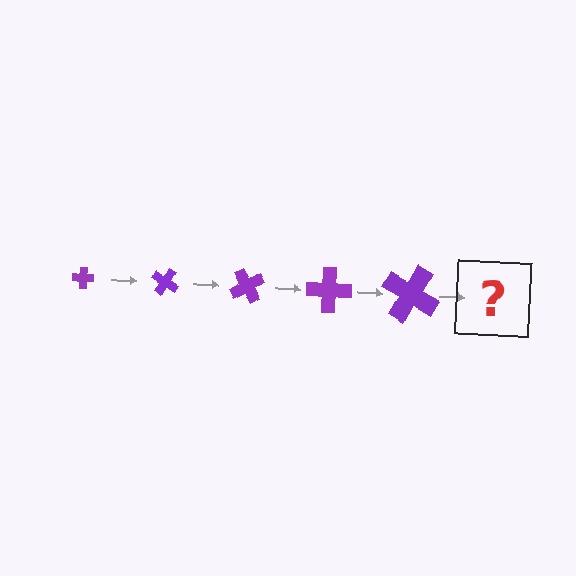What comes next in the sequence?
The next element should be a cross, larger than the previous one and rotated 150 degrees from the start.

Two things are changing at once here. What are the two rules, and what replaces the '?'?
The two rules are that the cross grows larger each step and it rotates 30 degrees each step. The '?' should be a cross, larger than the previous one and rotated 150 degrees from the start.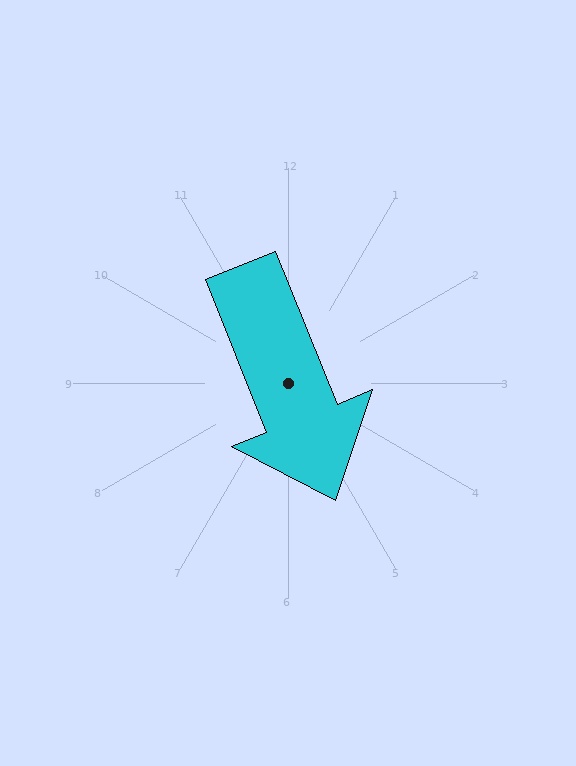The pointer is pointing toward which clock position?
Roughly 5 o'clock.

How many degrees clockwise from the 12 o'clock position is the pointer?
Approximately 158 degrees.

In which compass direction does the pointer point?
South.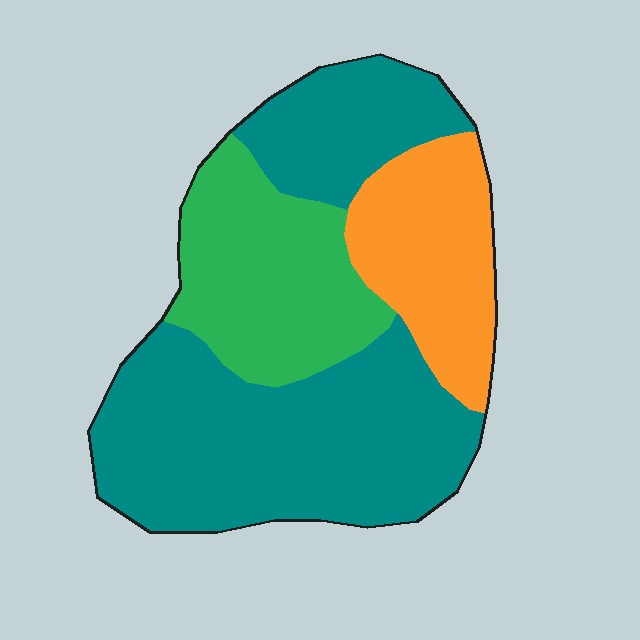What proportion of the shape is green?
Green covers roughly 25% of the shape.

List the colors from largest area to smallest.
From largest to smallest: teal, green, orange.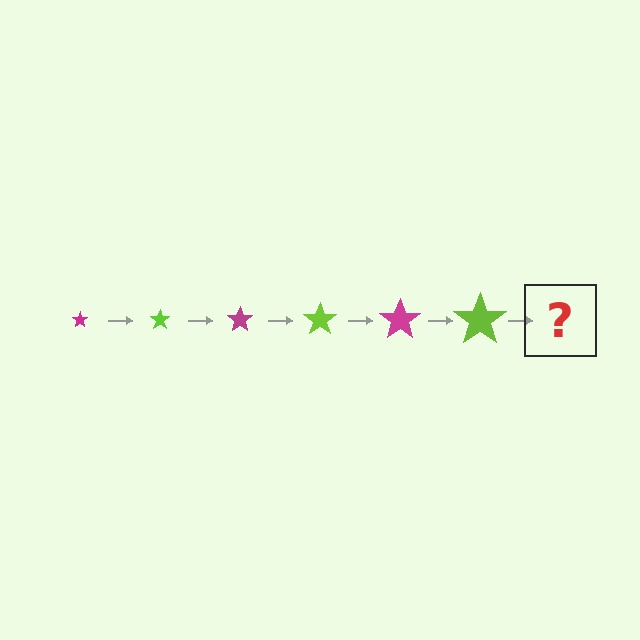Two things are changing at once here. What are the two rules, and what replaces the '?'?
The two rules are that the star grows larger each step and the color cycles through magenta and lime. The '?' should be a magenta star, larger than the previous one.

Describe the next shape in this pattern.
It should be a magenta star, larger than the previous one.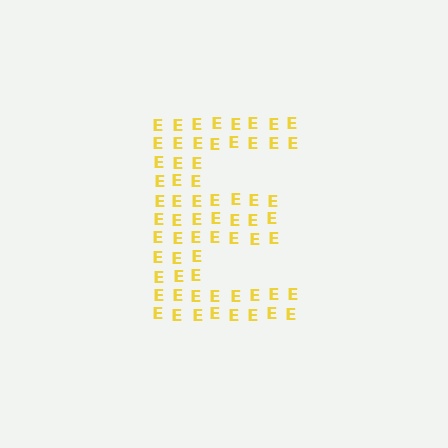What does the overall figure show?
The overall figure shows the letter E.